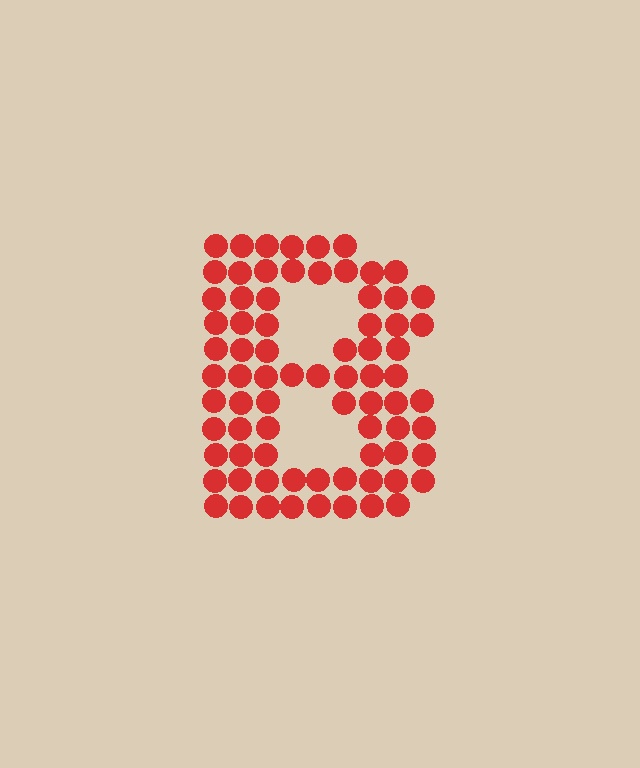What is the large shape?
The large shape is the letter B.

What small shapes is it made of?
It is made of small circles.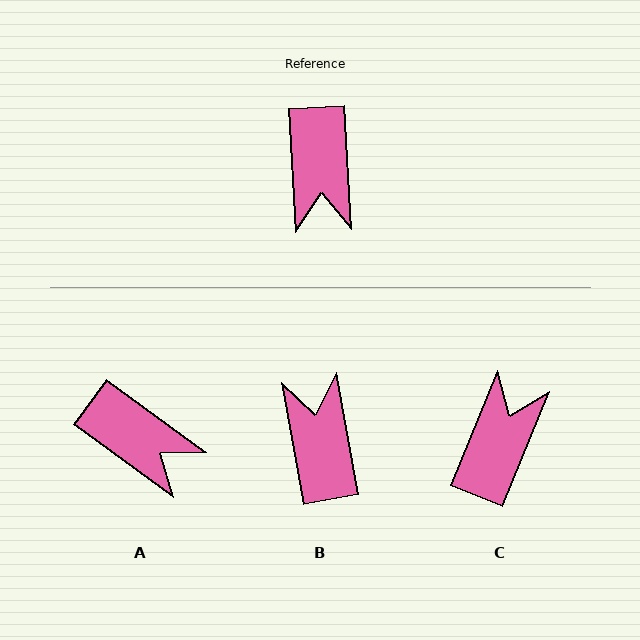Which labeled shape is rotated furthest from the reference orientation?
B, about 173 degrees away.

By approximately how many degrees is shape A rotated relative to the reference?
Approximately 51 degrees counter-clockwise.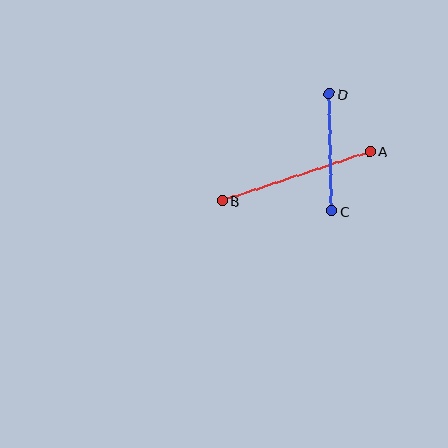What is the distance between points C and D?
The distance is approximately 117 pixels.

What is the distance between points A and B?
The distance is approximately 155 pixels.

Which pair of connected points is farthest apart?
Points A and B are farthest apart.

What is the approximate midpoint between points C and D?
The midpoint is at approximately (330, 152) pixels.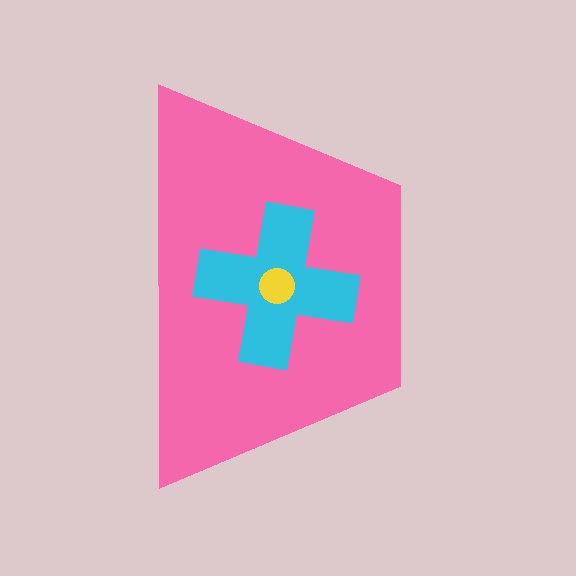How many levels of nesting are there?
3.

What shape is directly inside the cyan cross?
The yellow circle.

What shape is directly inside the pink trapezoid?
The cyan cross.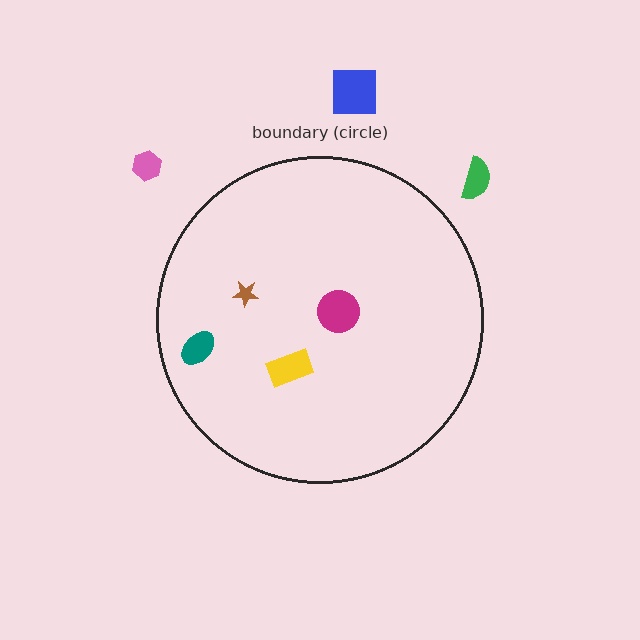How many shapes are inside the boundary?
4 inside, 3 outside.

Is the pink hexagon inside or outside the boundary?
Outside.